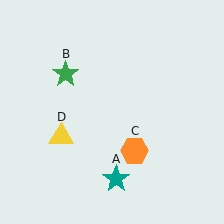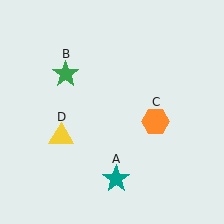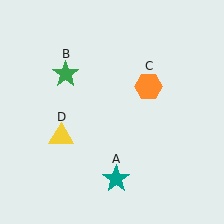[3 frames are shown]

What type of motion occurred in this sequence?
The orange hexagon (object C) rotated counterclockwise around the center of the scene.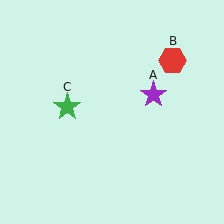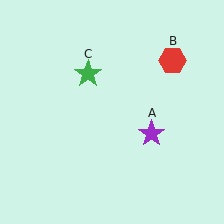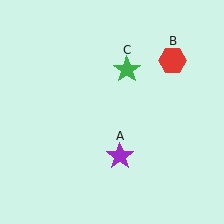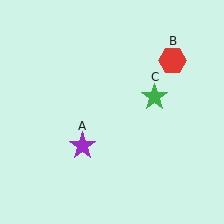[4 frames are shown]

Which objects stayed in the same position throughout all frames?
Red hexagon (object B) remained stationary.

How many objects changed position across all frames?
2 objects changed position: purple star (object A), green star (object C).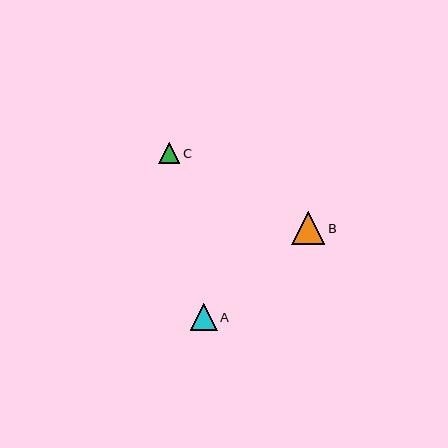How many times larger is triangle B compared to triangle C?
Triangle B is approximately 1.6 times the size of triangle C.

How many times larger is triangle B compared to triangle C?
Triangle B is approximately 1.6 times the size of triangle C.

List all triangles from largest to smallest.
From largest to smallest: B, A, C.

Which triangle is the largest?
Triangle B is the largest with a size of approximately 33 pixels.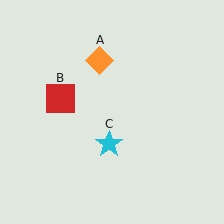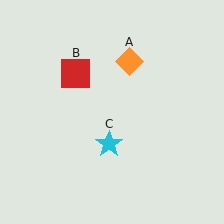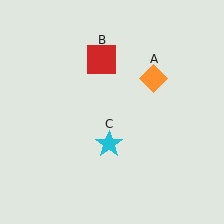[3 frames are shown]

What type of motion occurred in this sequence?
The orange diamond (object A), red square (object B) rotated clockwise around the center of the scene.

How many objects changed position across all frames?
2 objects changed position: orange diamond (object A), red square (object B).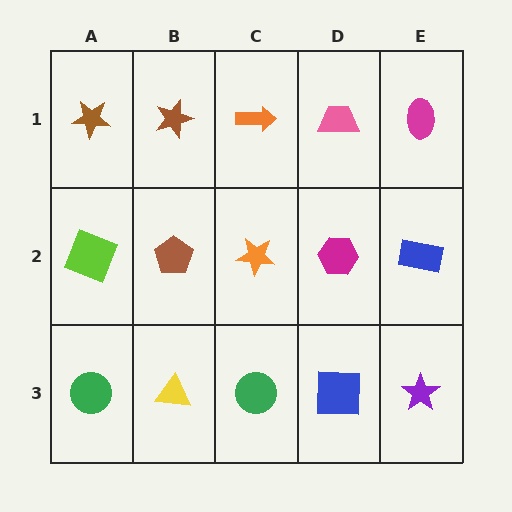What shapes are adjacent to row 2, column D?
A pink trapezoid (row 1, column D), a blue square (row 3, column D), an orange star (row 2, column C), a blue rectangle (row 2, column E).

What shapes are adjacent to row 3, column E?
A blue rectangle (row 2, column E), a blue square (row 3, column D).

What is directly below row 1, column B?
A brown pentagon.